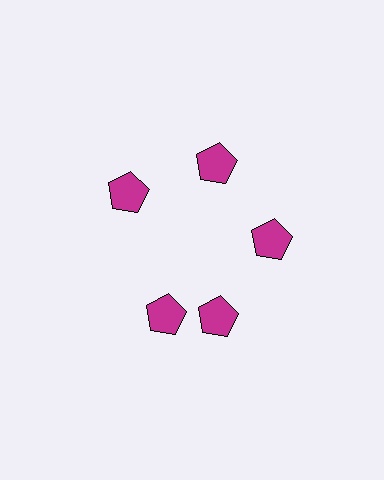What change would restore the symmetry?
The symmetry would be restored by rotating it back into even spacing with its neighbors so that all 5 pentagons sit at equal angles and equal distance from the center.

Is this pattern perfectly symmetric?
No. The 5 magenta pentagons are arranged in a ring, but one element near the 8 o'clock position is rotated out of alignment along the ring, breaking the 5-fold rotational symmetry.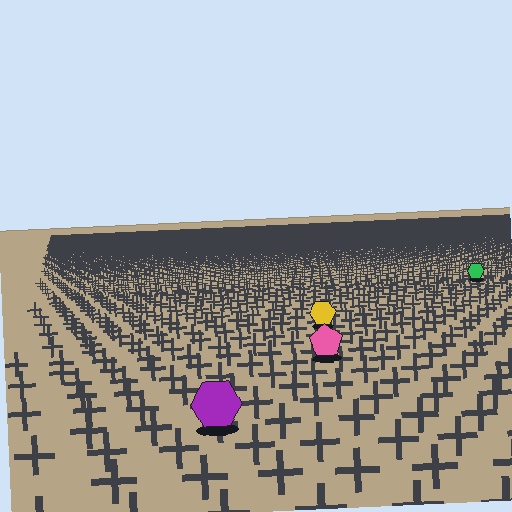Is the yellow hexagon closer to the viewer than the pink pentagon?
No. The pink pentagon is closer — you can tell from the texture gradient: the ground texture is coarser near it.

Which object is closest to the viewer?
The purple hexagon is closest. The texture marks near it are larger and more spread out.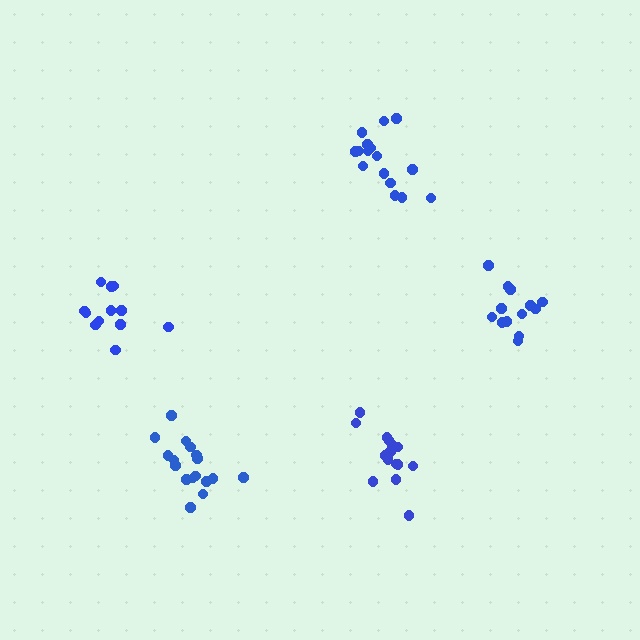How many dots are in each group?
Group 1: 12 dots, Group 2: 17 dots, Group 3: 13 dots, Group 4: 15 dots, Group 5: 16 dots (73 total).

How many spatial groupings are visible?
There are 5 spatial groupings.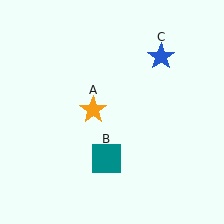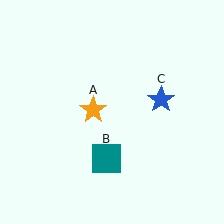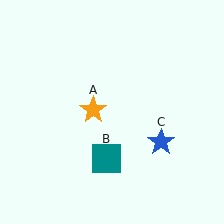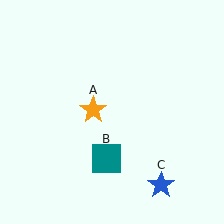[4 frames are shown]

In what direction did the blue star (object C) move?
The blue star (object C) moved down.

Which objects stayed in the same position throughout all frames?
Orange star (object A) and teal square (object B) remained stationary.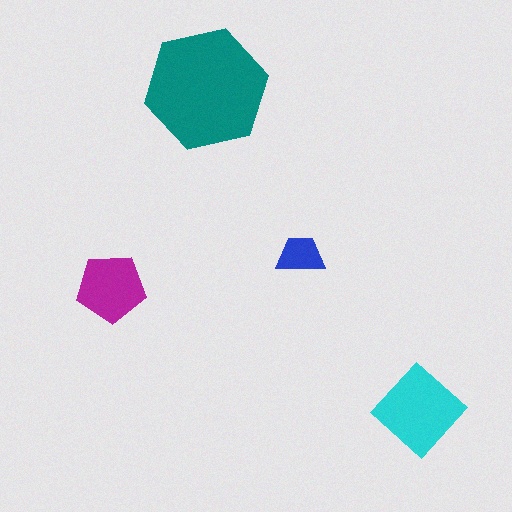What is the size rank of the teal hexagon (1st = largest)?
1st.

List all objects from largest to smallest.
The teal hexagon, the cyan diamond, the magenta pentagon, the blue trapezoid.